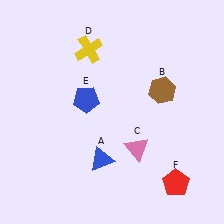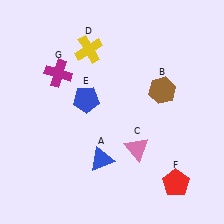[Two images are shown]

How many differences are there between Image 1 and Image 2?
There is 1 difference between the two images.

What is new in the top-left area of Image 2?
A magenta cross (G) was added in the top-left area of Image 2.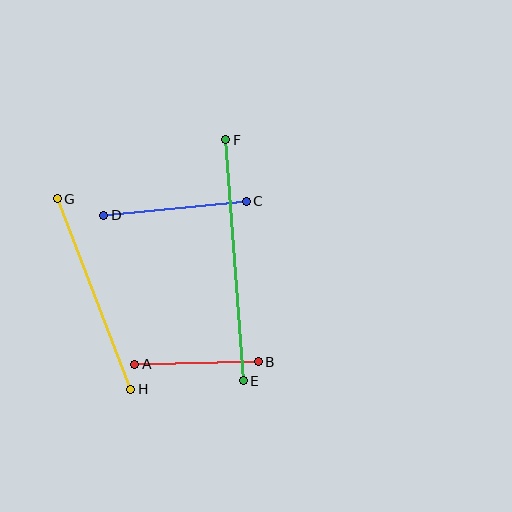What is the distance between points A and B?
The distance is approximately 124 pixels.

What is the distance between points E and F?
The distance is approximately 241 pixels.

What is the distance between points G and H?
The distance is approximately 204 pixels.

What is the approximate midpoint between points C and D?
The midpoint is at approximately (175, 208) pixels.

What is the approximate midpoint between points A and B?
The midpoint is at approximately (197, 363) pixels.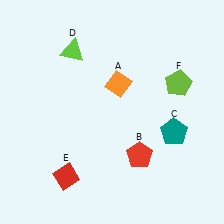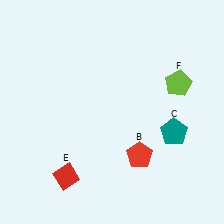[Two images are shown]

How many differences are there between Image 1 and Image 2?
There are 2 differences between the two images.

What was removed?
The orange diamond (A), the lime triangle (D) were removed in Image 2.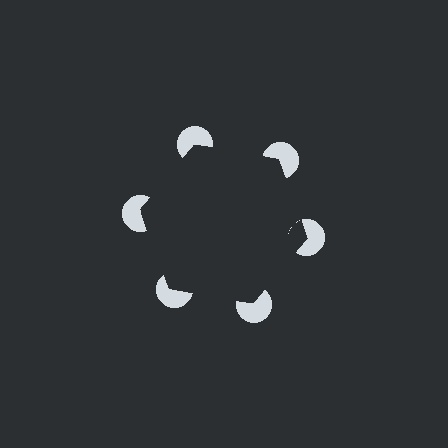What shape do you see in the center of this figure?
An illusory hexagon — its edges are inferred from the aligned wedge cuts in the pac-man discs, not physically drawn.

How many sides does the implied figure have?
6 sides.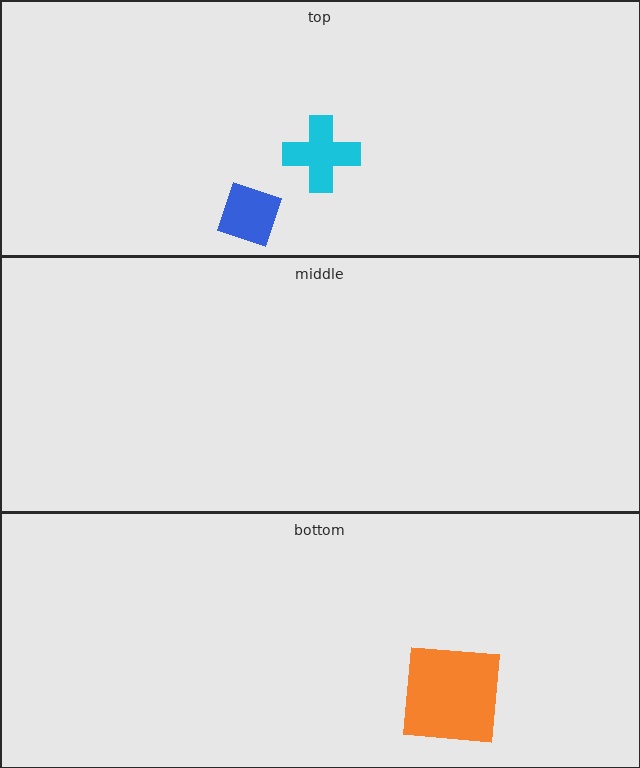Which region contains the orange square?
The bottom region.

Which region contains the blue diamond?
The top region.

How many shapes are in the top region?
2.